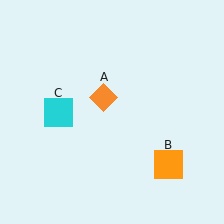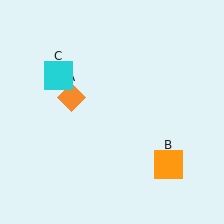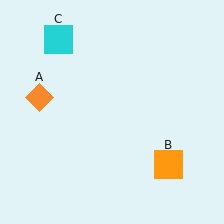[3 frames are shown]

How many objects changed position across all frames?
2 objects changed position: orange diamond (object A), cyan square (object C).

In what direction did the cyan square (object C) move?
The cyan square (object C) moved up.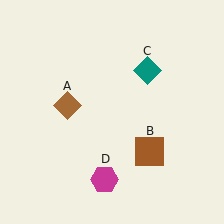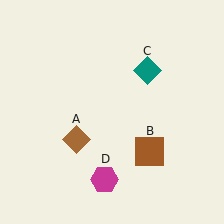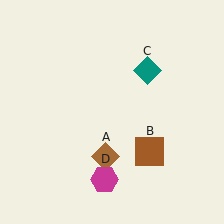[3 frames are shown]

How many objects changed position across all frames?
1 object changed position: brown diamond (object A).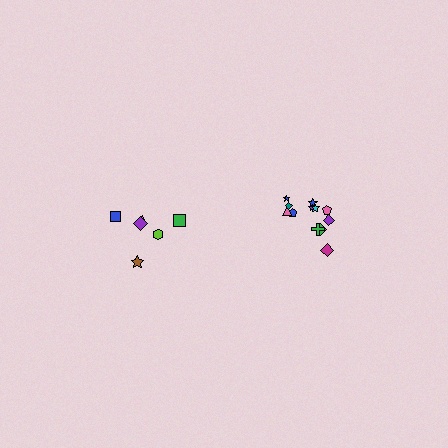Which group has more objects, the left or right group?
The right group.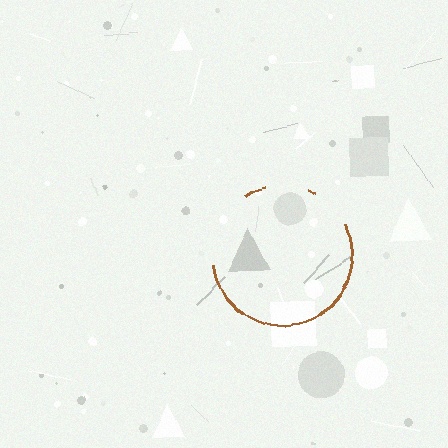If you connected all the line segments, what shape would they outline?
They would outline a circle.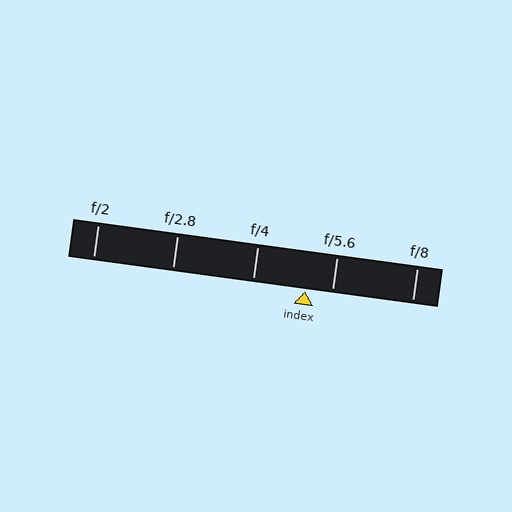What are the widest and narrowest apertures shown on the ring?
The widest aperture shown is f/2 and the narrowest is f/8.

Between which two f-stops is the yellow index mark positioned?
The index mark is between f/4 and f/5.6.